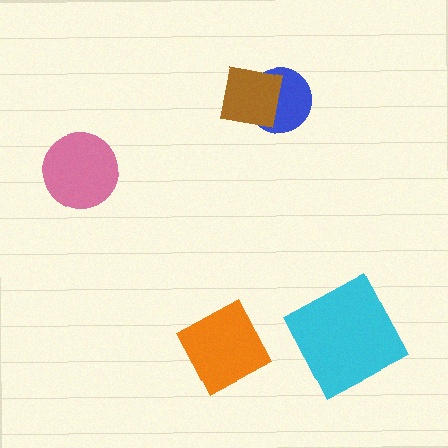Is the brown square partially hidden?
No, no other shape covers it.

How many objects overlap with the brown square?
1 object overlaps with the brown square.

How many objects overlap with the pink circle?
0 objects overlap with the pink circle.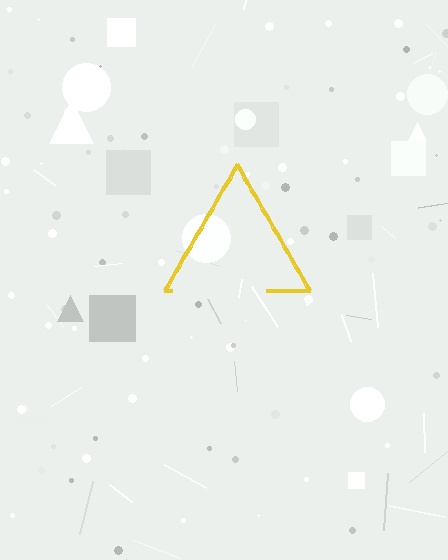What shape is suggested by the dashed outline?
The dashed outline suggests a triangle.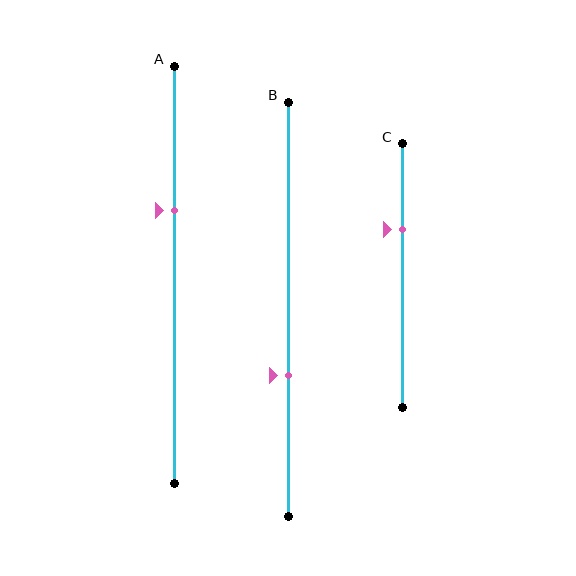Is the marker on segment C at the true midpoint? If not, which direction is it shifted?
No, the marker on segment C is shifted upward by about 18% of the segment length.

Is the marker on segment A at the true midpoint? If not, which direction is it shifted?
No, the marker on segment A is shifted upward by about 15% of the segment length.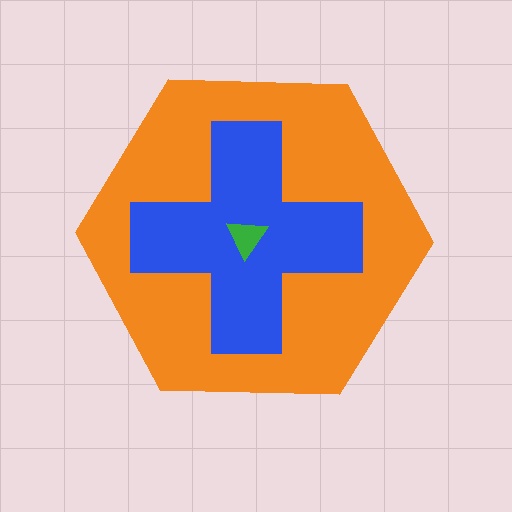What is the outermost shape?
The orange hexagon.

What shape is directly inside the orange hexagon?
The blue cross.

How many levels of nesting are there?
3.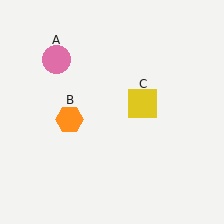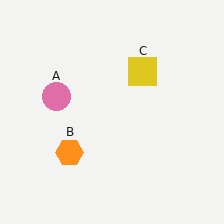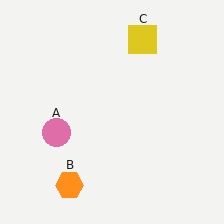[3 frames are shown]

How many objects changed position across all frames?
3 objects changed position: pink circle (object A), orange hexagon (object B), yellow square (object C).